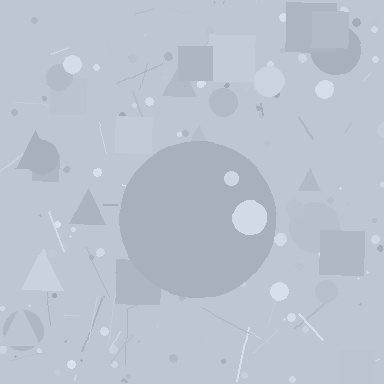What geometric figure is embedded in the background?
A circle is embedded in the background.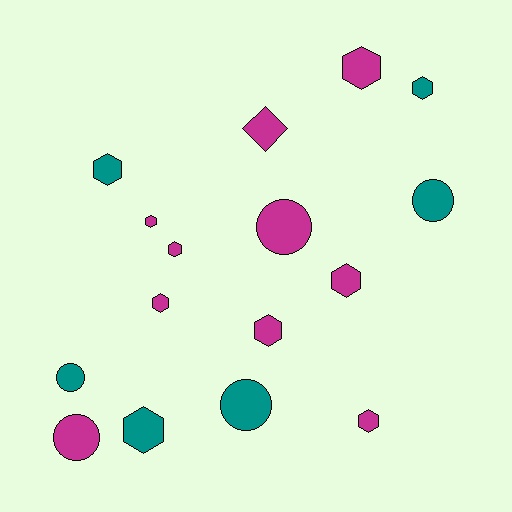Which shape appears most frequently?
Hexagon, with 10 objects.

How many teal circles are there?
There are 3 teal circles.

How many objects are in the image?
There are 16 objects.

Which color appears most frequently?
Magenta, with 10 objects.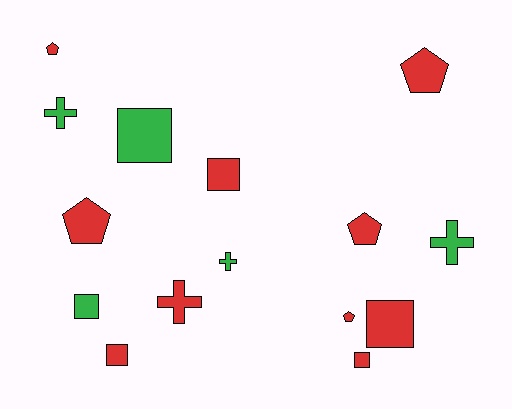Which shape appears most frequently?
Square, with 6 objects.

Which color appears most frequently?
Red, with 10 objects.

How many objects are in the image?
There are 15 objects.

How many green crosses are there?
There are 3 green crosses.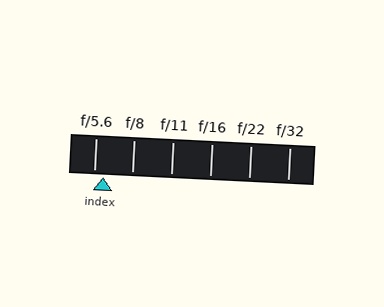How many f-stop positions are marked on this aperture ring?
There are 6 f-stop positions marked.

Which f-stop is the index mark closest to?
The index mark is closest to f/5.6.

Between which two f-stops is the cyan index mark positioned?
The index mark is between f/5.6 and f/8.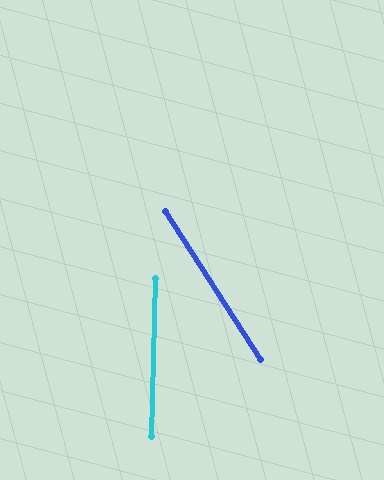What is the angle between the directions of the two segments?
Approximately 34 degrees.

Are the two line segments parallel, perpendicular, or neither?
Neither parallel nor perpendicular — they differ by about 34°.